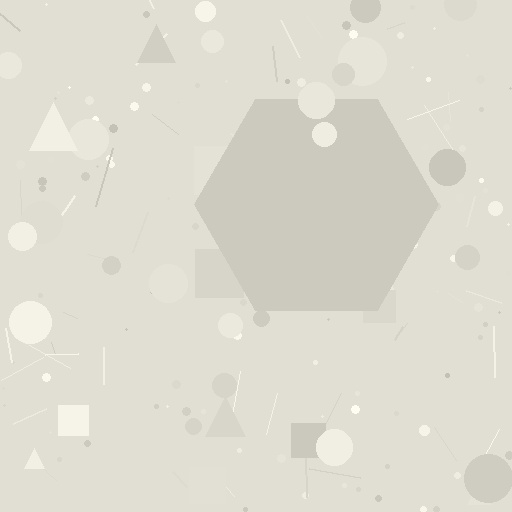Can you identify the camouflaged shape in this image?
The camouflaged shape is a hexagon.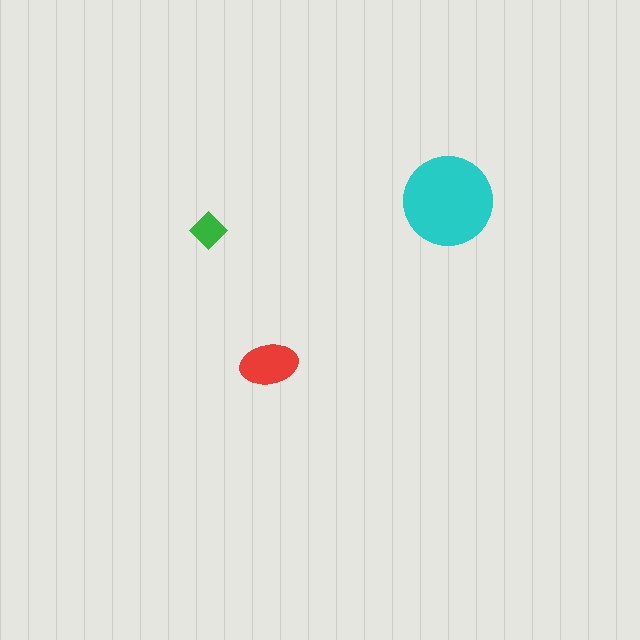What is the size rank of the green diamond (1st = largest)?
3rd.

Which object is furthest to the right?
The cyan circle is rightmost.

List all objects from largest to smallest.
The cyan circle, the red ellipse, the green diamond.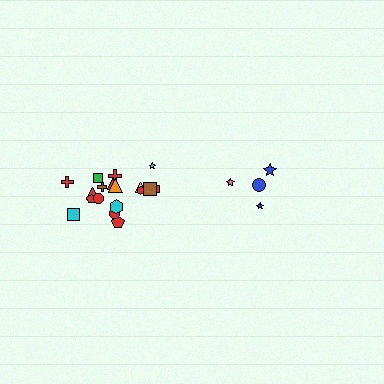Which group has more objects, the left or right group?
The left group.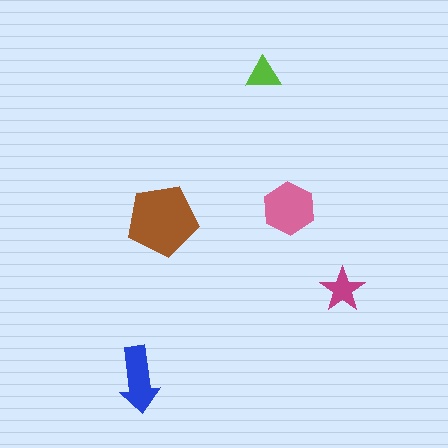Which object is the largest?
The brown pentagon.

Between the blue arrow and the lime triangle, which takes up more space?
The blue arrow.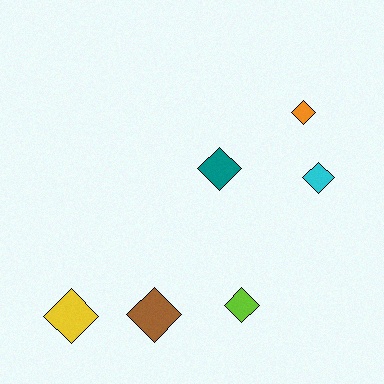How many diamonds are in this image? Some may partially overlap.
There are 6 diamonds.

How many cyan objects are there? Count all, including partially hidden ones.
There is 1 cyan object.